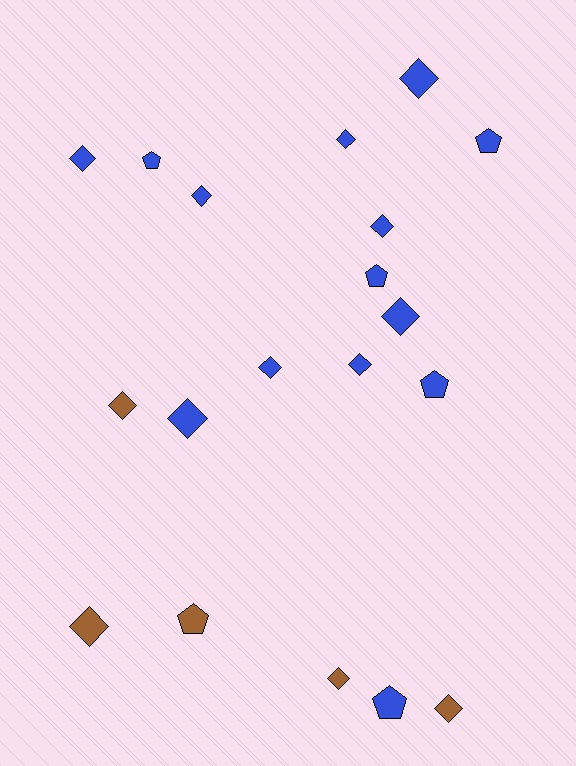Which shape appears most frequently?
Diamond, with 13 objects.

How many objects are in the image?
There are 19 objects.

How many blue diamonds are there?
There are 9 blue diamonds.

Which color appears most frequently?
Blue, with 14 objects.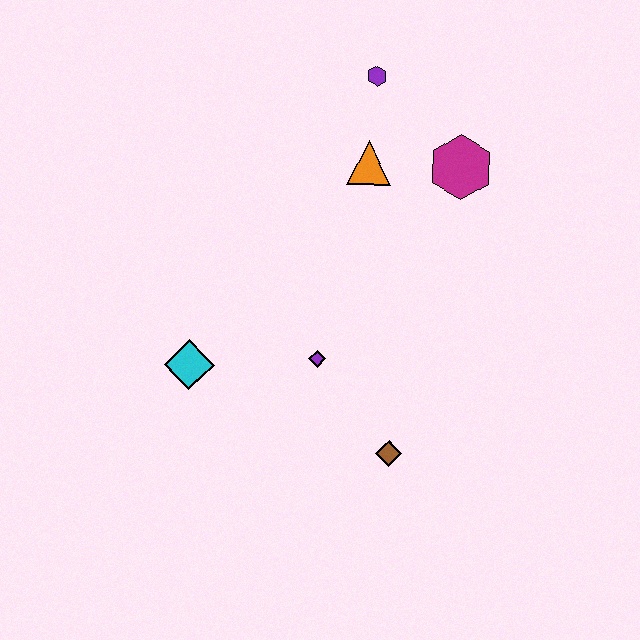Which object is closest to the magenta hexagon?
The orange triangle is closest to the magenta hexagon.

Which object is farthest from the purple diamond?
The purple hexagon is farthest from the purple diamond.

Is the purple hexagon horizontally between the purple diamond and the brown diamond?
Yes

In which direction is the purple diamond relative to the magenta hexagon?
The purple diamond is below the magenta hexagon.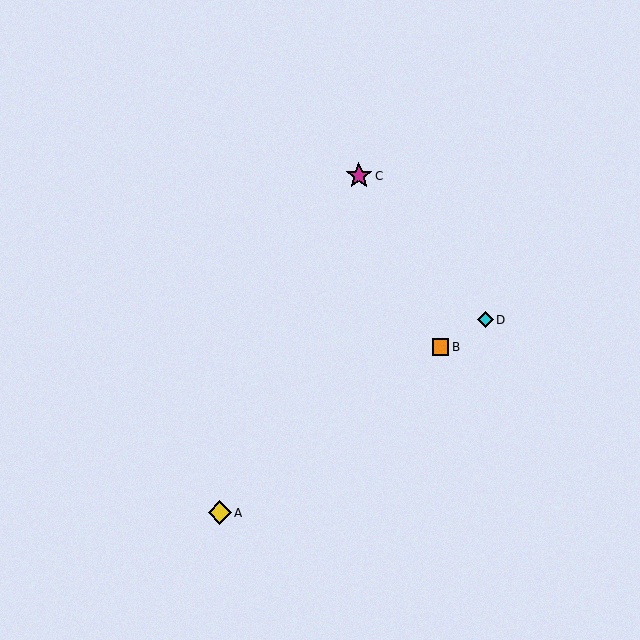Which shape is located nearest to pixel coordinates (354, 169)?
The magenta star (labeled C) at (359, 176) is nearest to that location.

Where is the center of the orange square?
The center of the orange square is at (440, 347).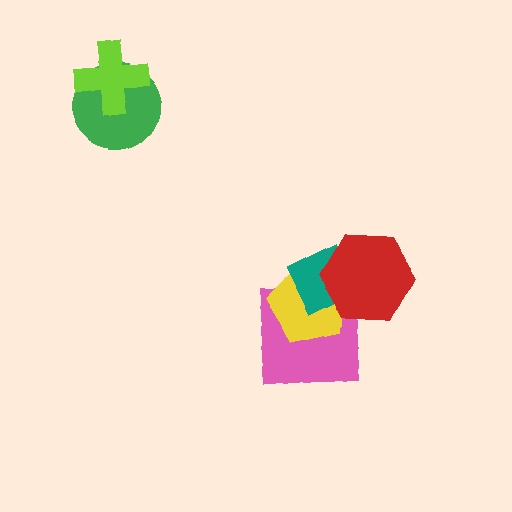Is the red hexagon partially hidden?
No, no other shape covers it.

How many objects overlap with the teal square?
3 objects overlap with the teal square.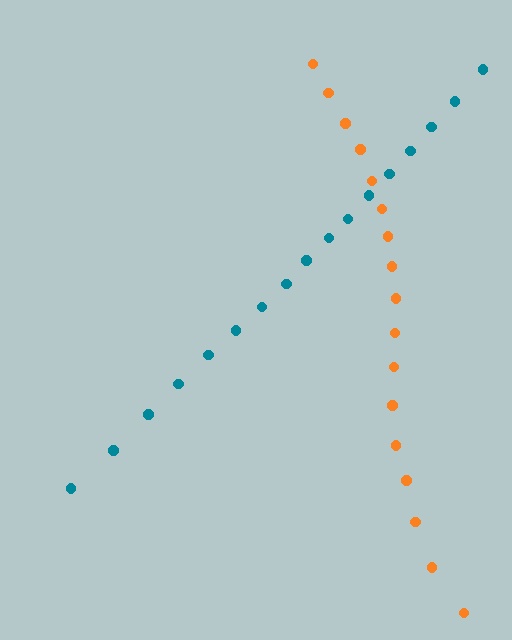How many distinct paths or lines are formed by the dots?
There are 2 distinct paths.